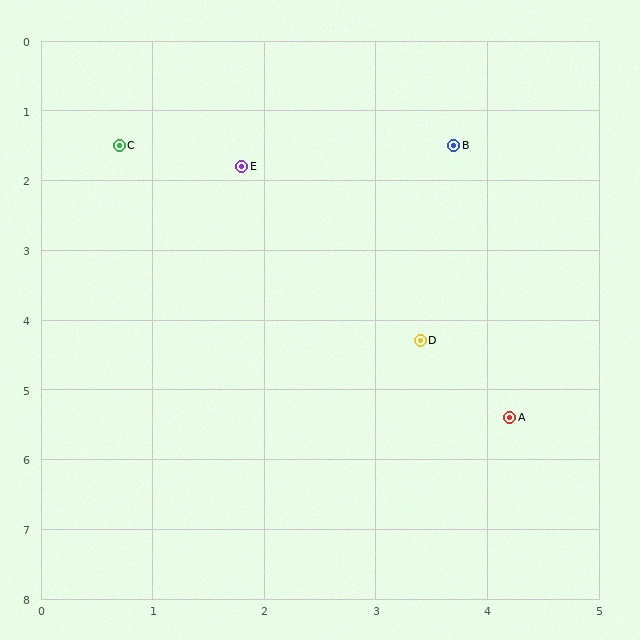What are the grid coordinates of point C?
Point C is at approximately (0.7, 1.5).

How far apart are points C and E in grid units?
Points C and E are about 1.1 grid units apart.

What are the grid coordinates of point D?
Point D is at approximately (3.4, 4.3).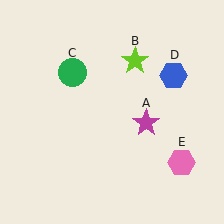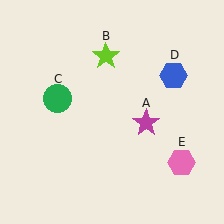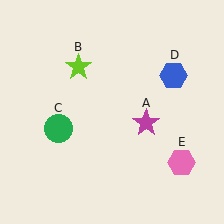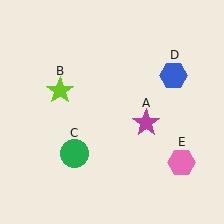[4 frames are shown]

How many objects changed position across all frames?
2 objects changed position: lime star (object B), green circle (object C).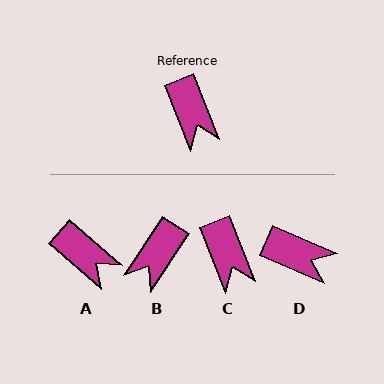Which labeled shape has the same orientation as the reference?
C.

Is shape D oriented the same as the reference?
No, it is off by about 45 degrees.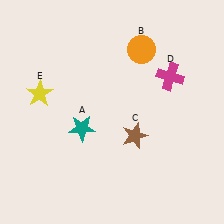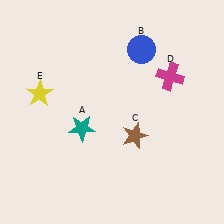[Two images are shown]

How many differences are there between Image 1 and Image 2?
There is 1 difference between the two images.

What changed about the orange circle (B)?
In Image 1, B is orange. In Image 2, it changed to blue.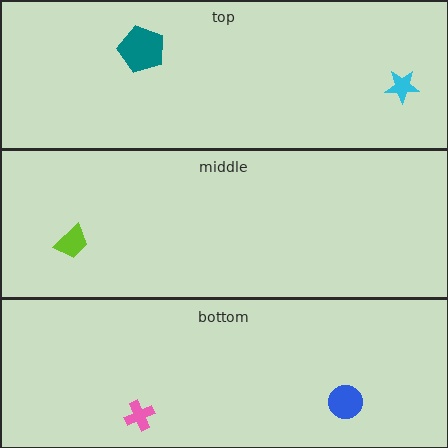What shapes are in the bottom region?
The blue circle, the pink cross.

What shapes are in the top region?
The teal pentagon, the cyan star.